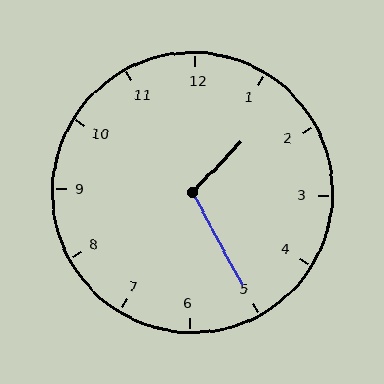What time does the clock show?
1:25.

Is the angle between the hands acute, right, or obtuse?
It is obtuse.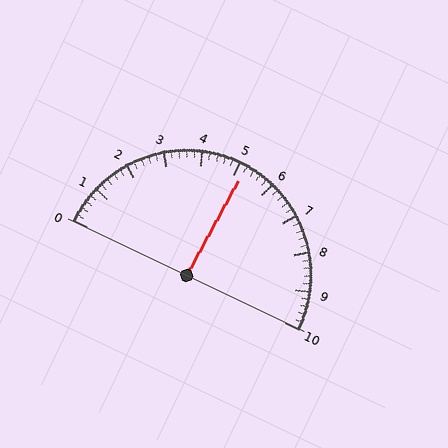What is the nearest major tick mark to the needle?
The nearest major tick mark is 5.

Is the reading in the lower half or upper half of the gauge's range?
The reading is in the upper half of the range (0 to 10).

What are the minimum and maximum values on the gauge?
The gauge ranges from 0 to 10.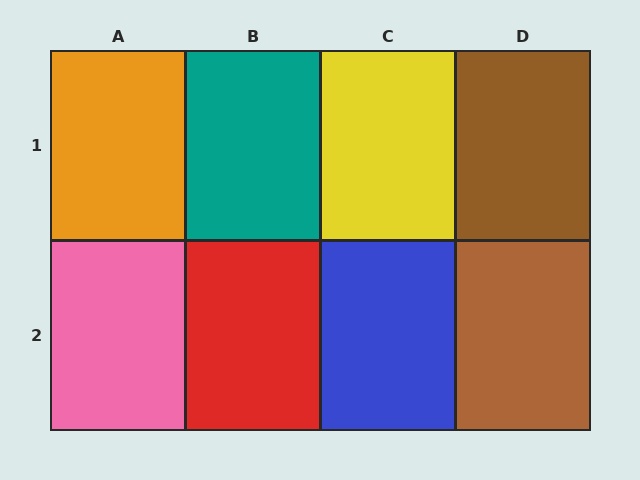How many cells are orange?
1 cell is orange.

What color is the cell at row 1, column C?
Yellow.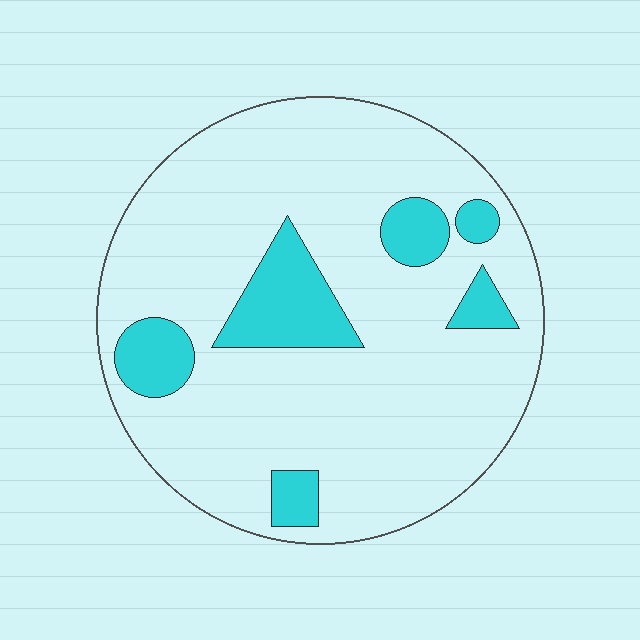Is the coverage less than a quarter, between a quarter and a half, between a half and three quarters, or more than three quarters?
Less than a quarter.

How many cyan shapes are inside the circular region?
6.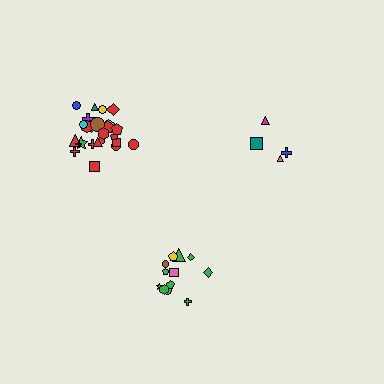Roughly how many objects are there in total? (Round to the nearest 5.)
Roughly 40 objects in total.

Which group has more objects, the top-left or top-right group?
The top-left group.